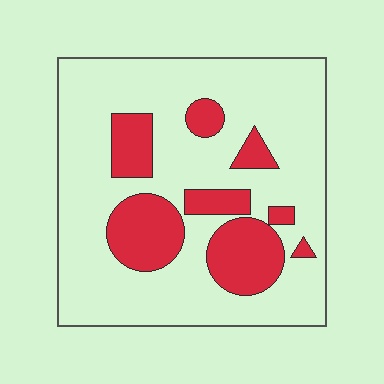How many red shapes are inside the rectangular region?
8.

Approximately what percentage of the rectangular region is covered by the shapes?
Approximately 25%.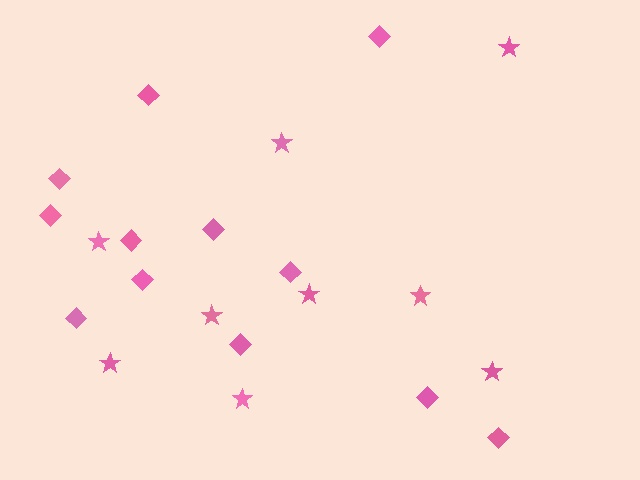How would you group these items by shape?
There are 2 groups: one group of diamonds (12) and one group of stars (9).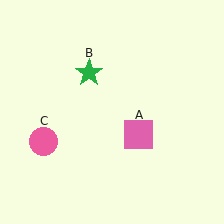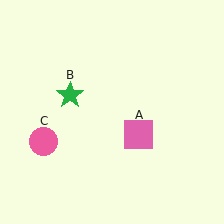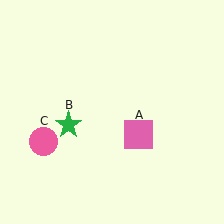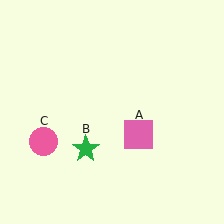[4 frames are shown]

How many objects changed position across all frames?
1 object changed position: green star (object B).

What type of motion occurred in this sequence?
The green star (object B) rotated counterclockwise around the center of the scene.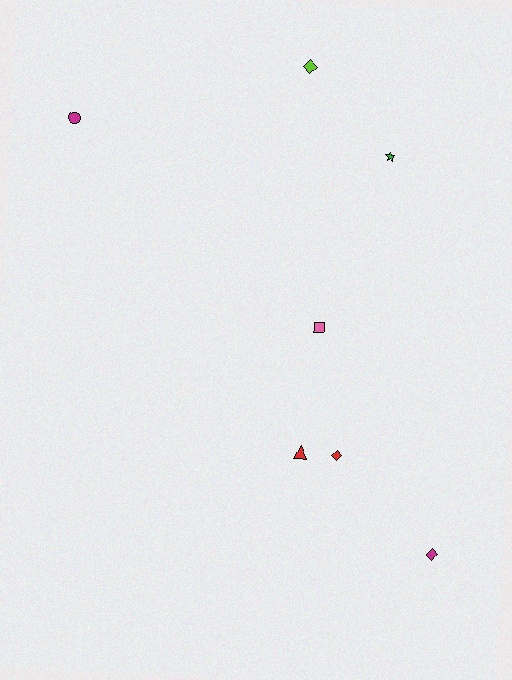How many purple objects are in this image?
There are no purple objects.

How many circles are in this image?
There is 1 circle.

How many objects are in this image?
There are 7 objects.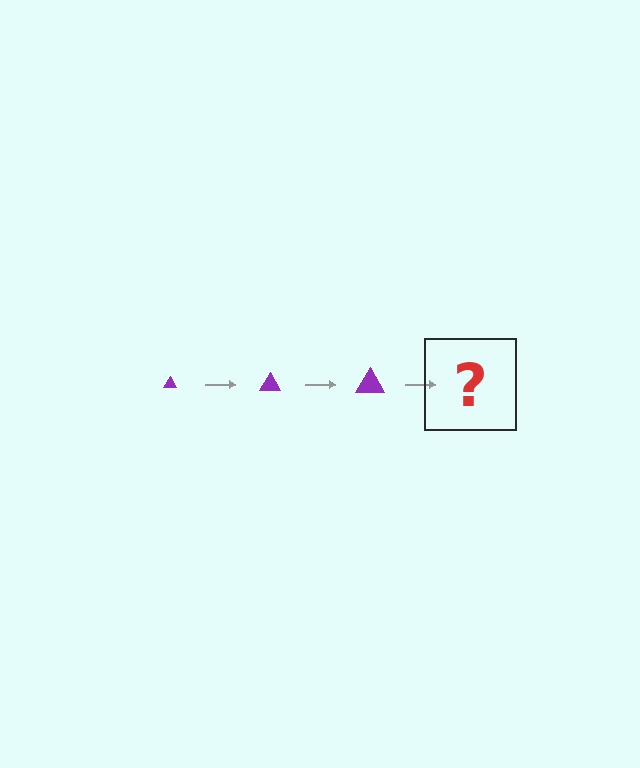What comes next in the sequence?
The next element should be a purple triangle, larger than the previous one.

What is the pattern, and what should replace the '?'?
The pattern is that the triangle gets progressively larger each step. The '?' should be a purple triangle, larger than the previous one.